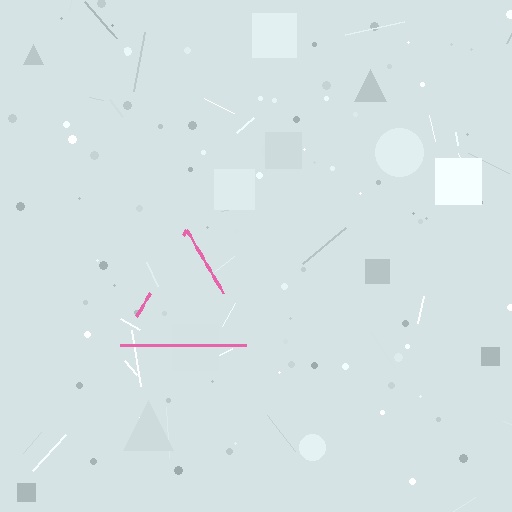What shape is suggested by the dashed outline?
The dashed outline suggests a triangle.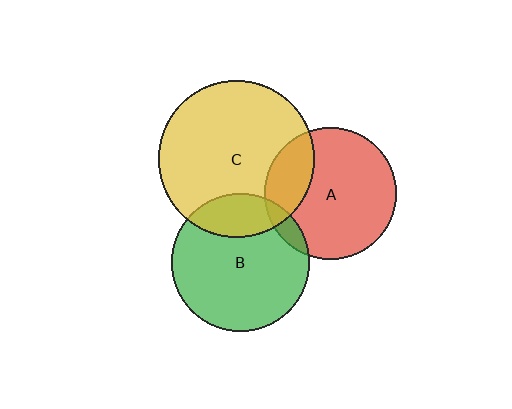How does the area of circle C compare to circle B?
Approximately 1.3 times.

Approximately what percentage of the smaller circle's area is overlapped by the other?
Approximately 20%.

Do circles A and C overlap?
Yes.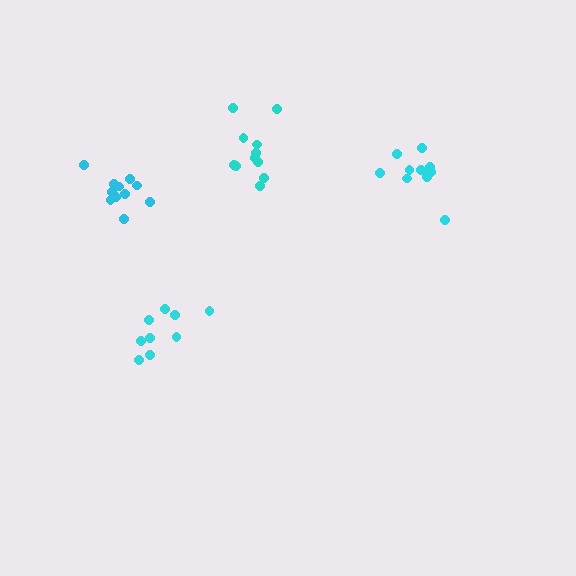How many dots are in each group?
Group 1: 9 dots, Group 2: 10 dots, Group 3: 11 dots, Group 4: 11 dots (41 total).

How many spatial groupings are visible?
There are 4 spatial groupings.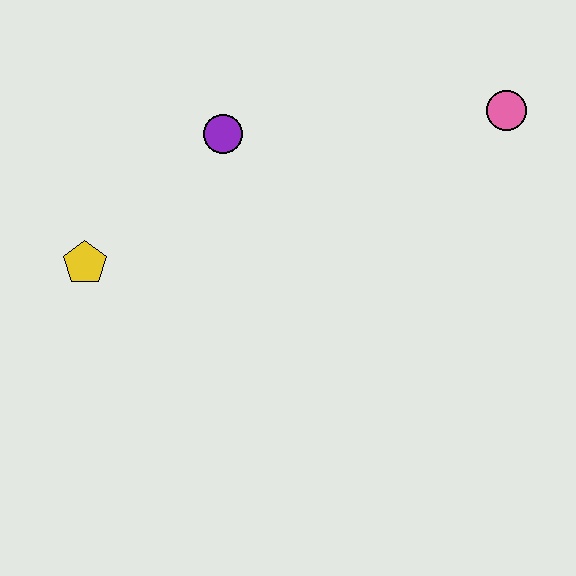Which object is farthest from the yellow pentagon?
The pink circle is farthest from the yellow pentagon.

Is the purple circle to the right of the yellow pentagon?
Yes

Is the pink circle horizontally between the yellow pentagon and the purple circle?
No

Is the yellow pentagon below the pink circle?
Yes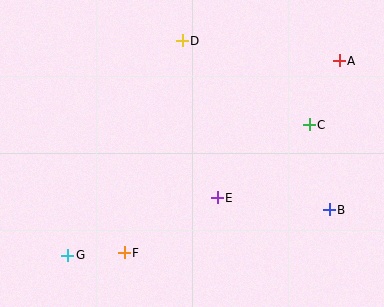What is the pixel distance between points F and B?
The distance between F and B is 210 pixels.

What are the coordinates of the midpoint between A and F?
The midpoint between A and F is at (232, 157).